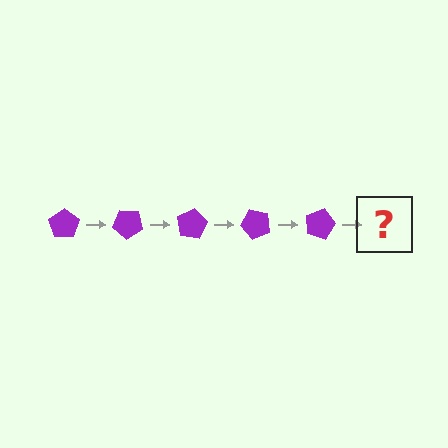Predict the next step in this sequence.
The next step is a purple pentagon rotated 200 degrees.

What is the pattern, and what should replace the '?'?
The pattern is that the pentagon rotates 40 degrees each step. The '?' should be a purple pentagon rotated 200 degrees.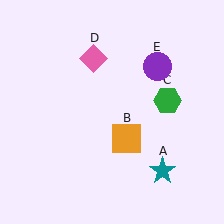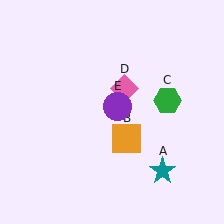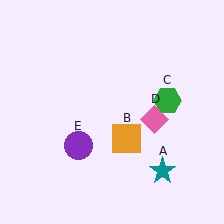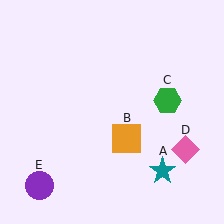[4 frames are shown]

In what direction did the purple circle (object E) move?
The purple circle (object E) moved down and to the left.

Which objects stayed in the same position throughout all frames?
Teal star (object A) and orange square (object B) and green hexagon (object C) remained stationary.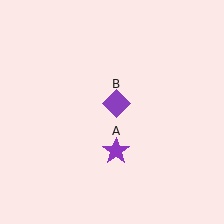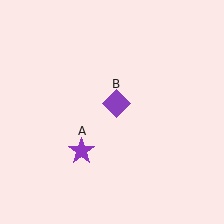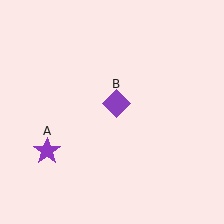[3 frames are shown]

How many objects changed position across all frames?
1 object changed position: purple star (object A).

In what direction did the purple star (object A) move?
The purple star (object A) moved left.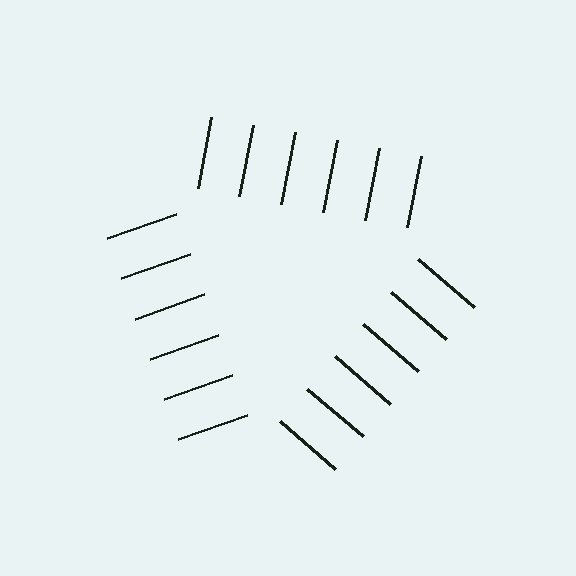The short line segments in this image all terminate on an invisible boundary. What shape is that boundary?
An illusory triangle — the line segments terminate on its edges but no continuous stroke is drawn.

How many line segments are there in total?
18 — 6 along each of the 3 edges.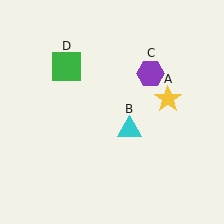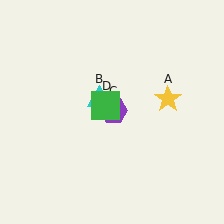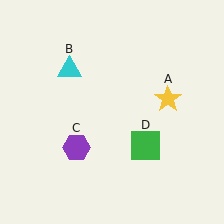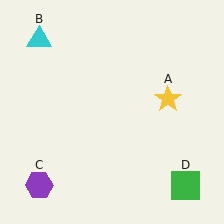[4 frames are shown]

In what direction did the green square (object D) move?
The green square (object D) moved down and to the right.